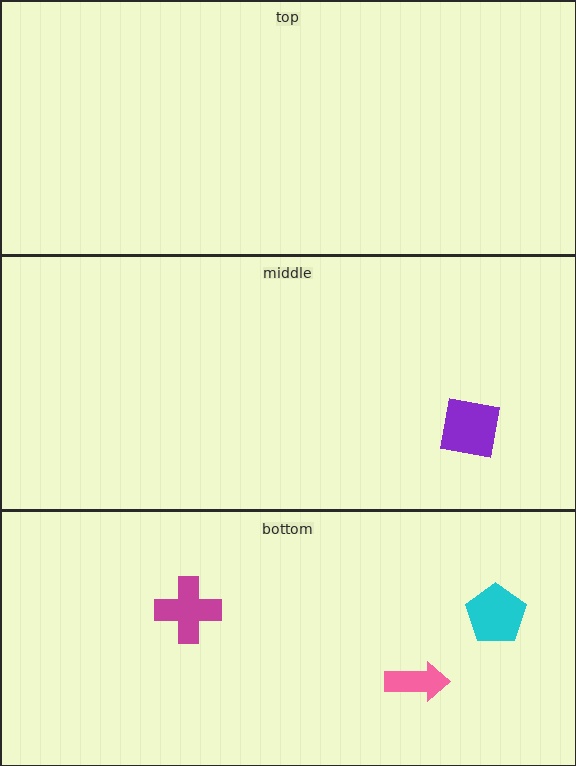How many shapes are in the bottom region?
3.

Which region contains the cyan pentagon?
The bottom region.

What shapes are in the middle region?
The purple square.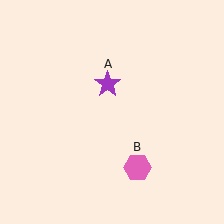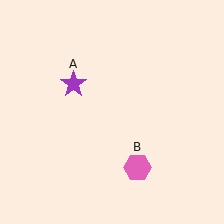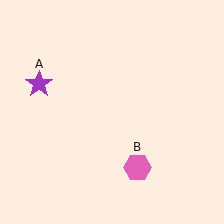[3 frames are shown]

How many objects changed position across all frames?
1 object changed position: purple star (object A).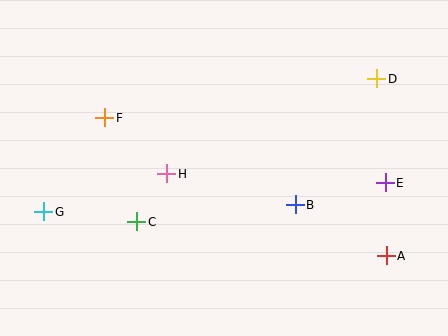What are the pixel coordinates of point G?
Point G is at (44, 212).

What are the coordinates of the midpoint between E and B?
The midpoint between E and B is at (340, 194).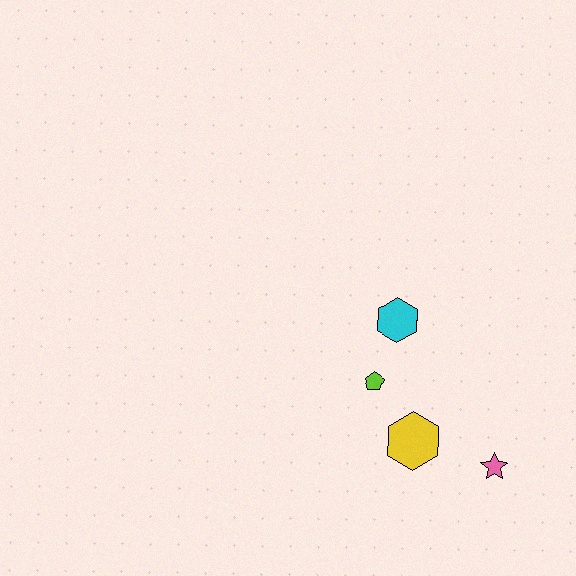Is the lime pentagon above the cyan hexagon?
No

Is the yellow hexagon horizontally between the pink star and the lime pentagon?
Yes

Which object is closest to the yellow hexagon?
The lime pentagon is closest to the yellow hexagon.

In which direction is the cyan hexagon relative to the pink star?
The cyan hexagon is above the pink star.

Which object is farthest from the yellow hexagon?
The cyan hexagon is farthest from the yellow hexagon.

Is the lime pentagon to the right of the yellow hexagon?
No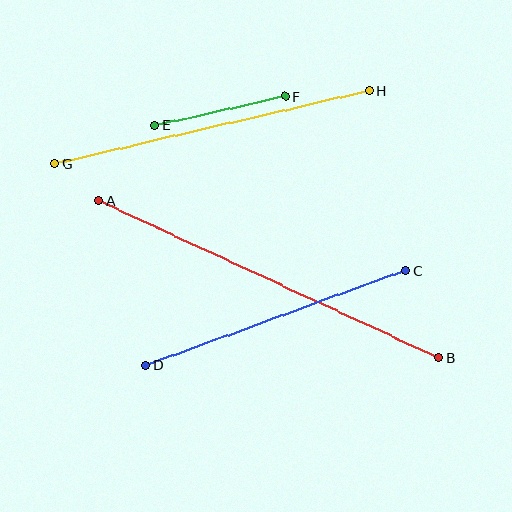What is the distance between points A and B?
The distance is approximately 375 pixels.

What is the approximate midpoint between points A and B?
The midpoint is at approximately (269, 279) pixels.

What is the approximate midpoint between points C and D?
The midpoint is at approximately (276, 318) pixels.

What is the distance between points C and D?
The distance is approximately 277 pixels.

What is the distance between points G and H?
The distance is approximately 323 pixels.